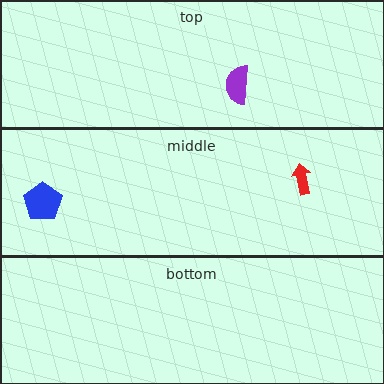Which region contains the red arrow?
The middle region.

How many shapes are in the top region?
1.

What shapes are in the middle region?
The blue pentagon, the red arrow.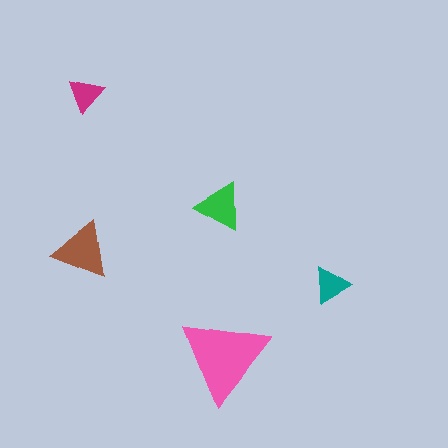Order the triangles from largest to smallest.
the pink one, the brown one, the green one, the teal one, the magenta one.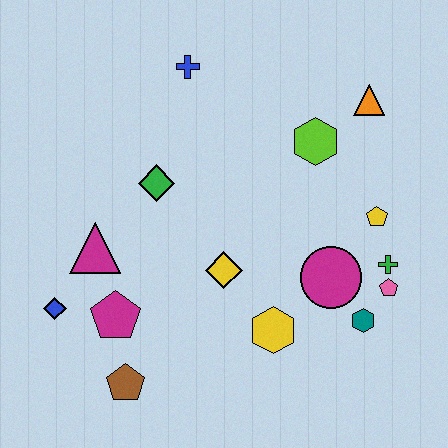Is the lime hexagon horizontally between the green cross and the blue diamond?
Yes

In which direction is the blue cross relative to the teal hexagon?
The blue cross is above the teal hexagon.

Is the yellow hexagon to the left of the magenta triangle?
No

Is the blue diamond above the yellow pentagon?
No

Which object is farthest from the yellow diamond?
The orange triangle is farthest from the yellow diamond.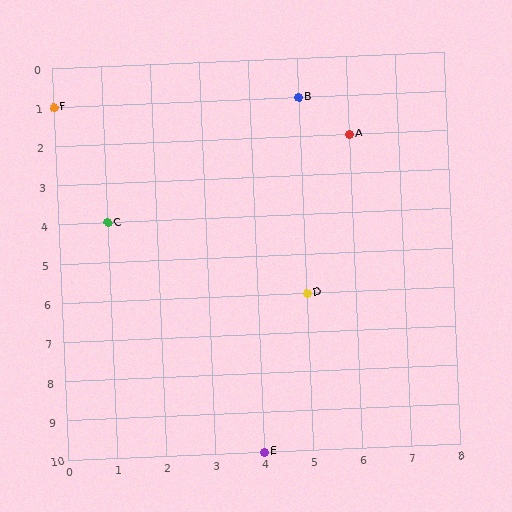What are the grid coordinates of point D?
Point D is at grid coordinates (5, 6).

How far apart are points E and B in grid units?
Points E and B are 1 column and 9 rows apart (about 9.1 grid units diagonally).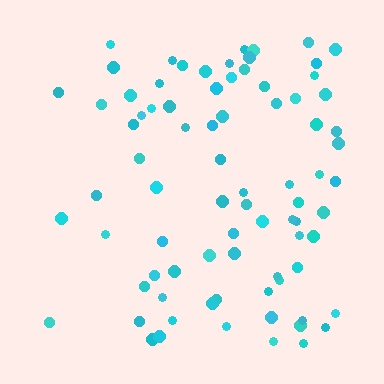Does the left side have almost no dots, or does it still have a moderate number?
Still a moderate number, just noticeably fewer than the right.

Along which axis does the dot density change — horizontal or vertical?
Horizontal.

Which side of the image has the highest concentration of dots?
The right.